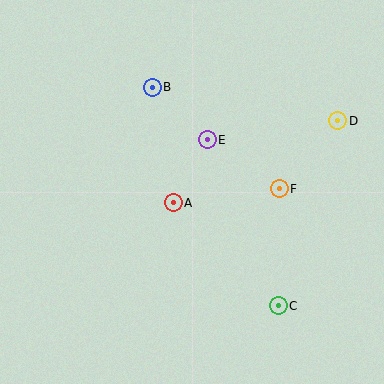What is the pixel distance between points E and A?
The distance between E and A is 72 pixels.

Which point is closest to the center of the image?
Point A at (173, 203) is closest to the center.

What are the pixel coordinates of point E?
Point E is at (207, 140).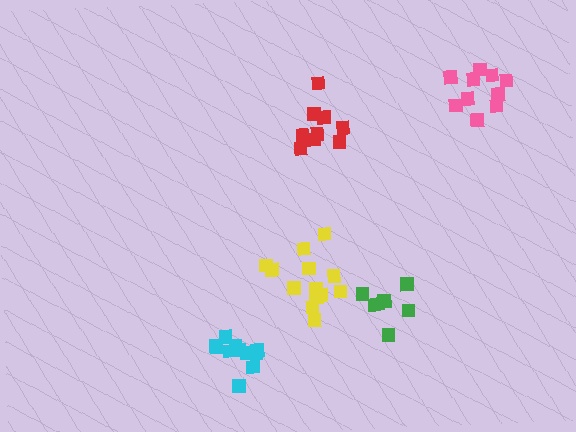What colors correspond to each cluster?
The clusters are colored: cyan, pink, red, green, yellow.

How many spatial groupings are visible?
There are 5 spatial groupings.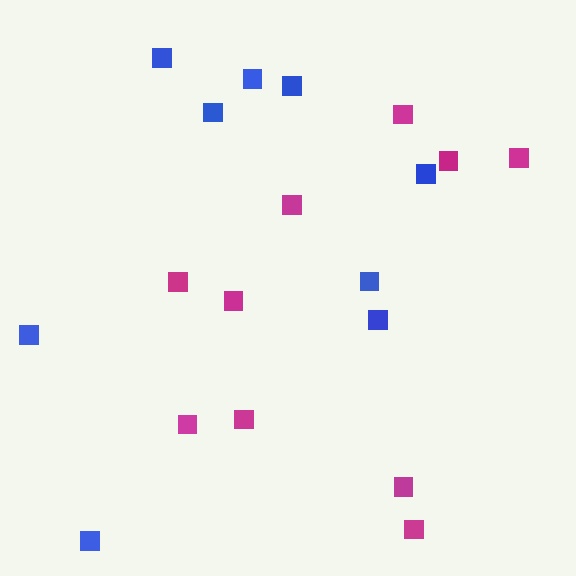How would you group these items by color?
There are 2 groups: one group of magenta squares (10) and one group of blue squares (9).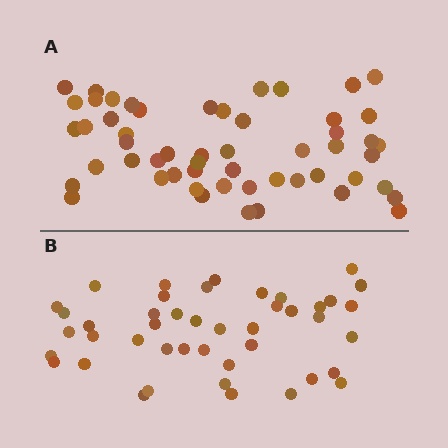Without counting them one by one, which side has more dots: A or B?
Region A (the top region) has more dots.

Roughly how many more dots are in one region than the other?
Region A has roughly 10 or so more dots than region B.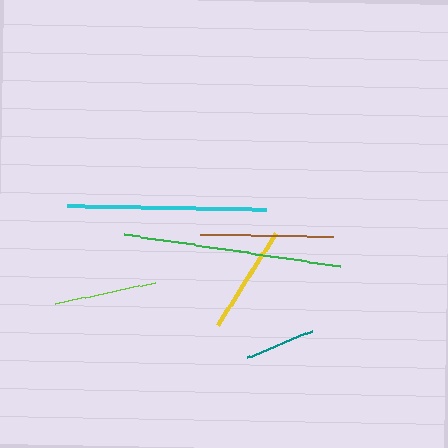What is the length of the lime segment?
The lime segment is approximately 102 pixels long.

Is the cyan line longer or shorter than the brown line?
The cyan line is longer than the brown line.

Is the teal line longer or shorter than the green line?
The green line is longer than the teal line.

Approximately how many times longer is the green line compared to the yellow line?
The green line is approximately 2.0 times the length of the yellow line.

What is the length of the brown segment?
The brown segment is approximately 133 pixels long.